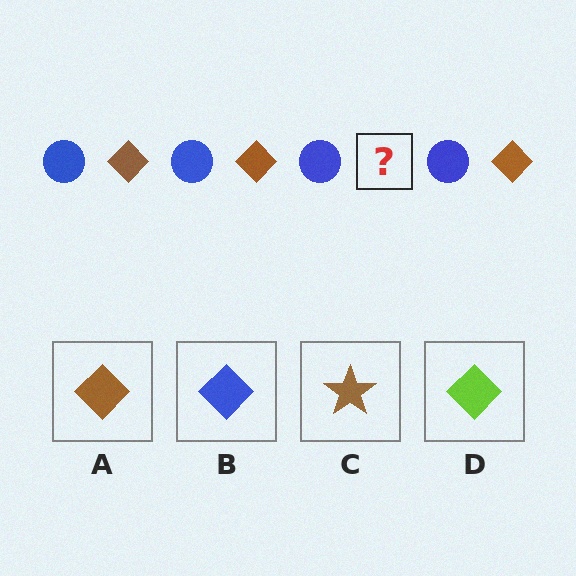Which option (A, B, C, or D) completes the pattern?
A.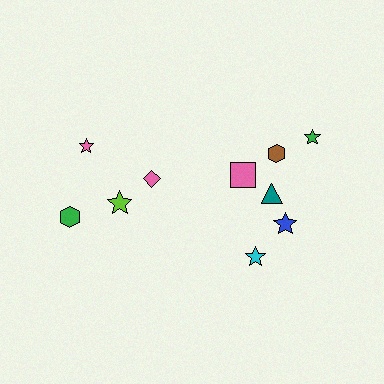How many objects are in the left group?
There are 4 objects.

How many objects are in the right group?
There are 6 objects.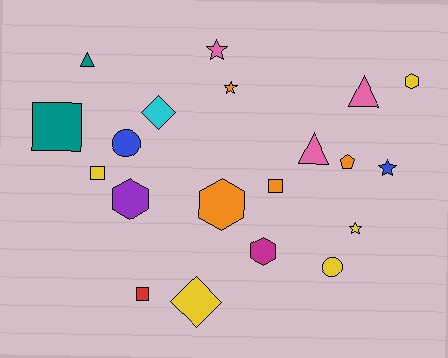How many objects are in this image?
There are 20 objects.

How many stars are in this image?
There are 4 stars.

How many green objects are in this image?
There are no green objects.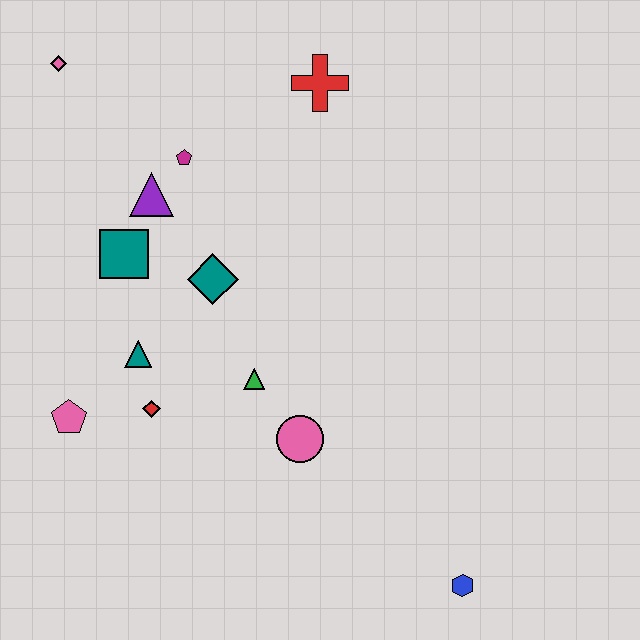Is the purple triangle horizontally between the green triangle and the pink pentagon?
Yes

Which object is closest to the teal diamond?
The teal square is closest to the teal diamond.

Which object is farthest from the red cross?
The blue hexagon is farthest from the red cross.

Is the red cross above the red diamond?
Yes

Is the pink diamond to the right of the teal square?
No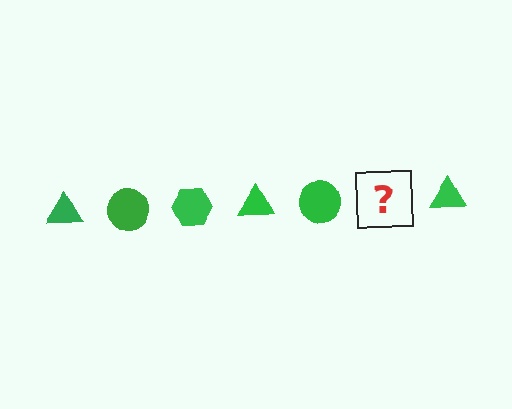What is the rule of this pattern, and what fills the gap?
The rule is that the pattern cycles through triangle, circle, hexagon shapes in green. The gap should be filled with a green hexagon.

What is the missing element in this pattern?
The missing element is a green hexagon.